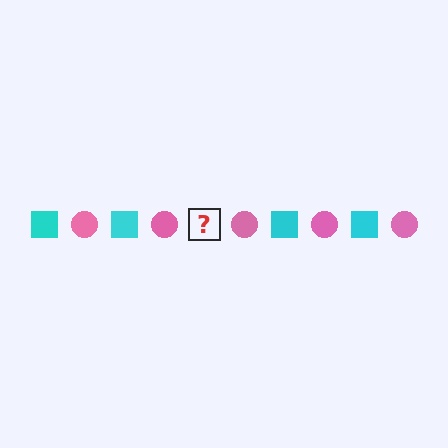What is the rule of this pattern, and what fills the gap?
The rule is that the pattern alternates between cyan square and pink circle. The gap should be filled with a cyan square.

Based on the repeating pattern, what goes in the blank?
The blank should be a cyan square.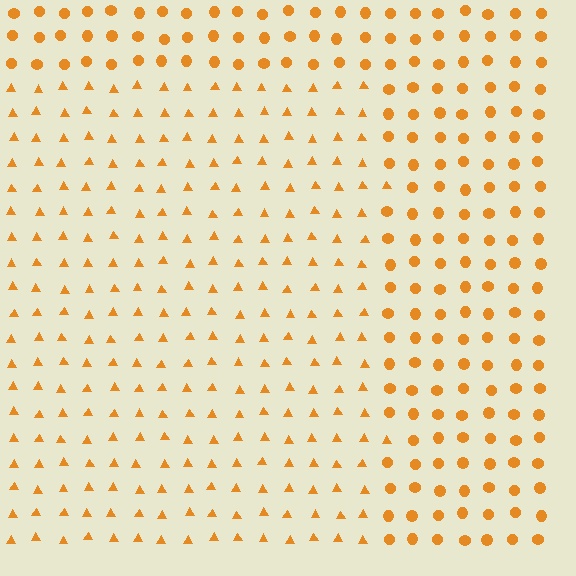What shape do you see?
I see a rectangle.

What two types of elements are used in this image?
The image uses triangles inside the rectangle region and circles outside it.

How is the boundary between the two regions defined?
The boundary is defined by a change in element shape: triangles inside vs. circles outside. All elements share the same color and spacing.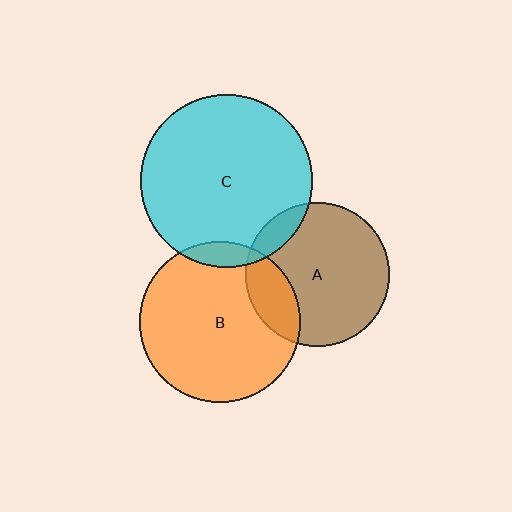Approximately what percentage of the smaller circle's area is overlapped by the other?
Approximately 20%.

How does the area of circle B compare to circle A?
Approximately 1.2 times.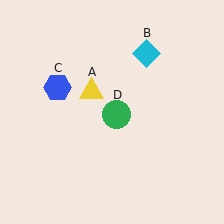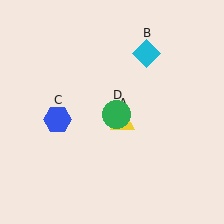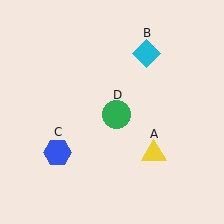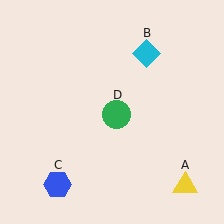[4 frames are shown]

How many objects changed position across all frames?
2 objects changed position: yellow triangle (object A), blue hexagon (object C).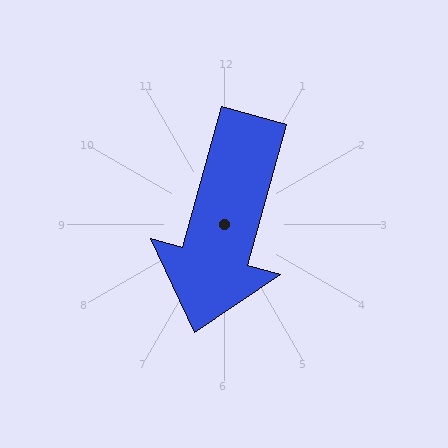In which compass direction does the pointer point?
South.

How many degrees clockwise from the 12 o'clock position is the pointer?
Approximately 195 degrees.